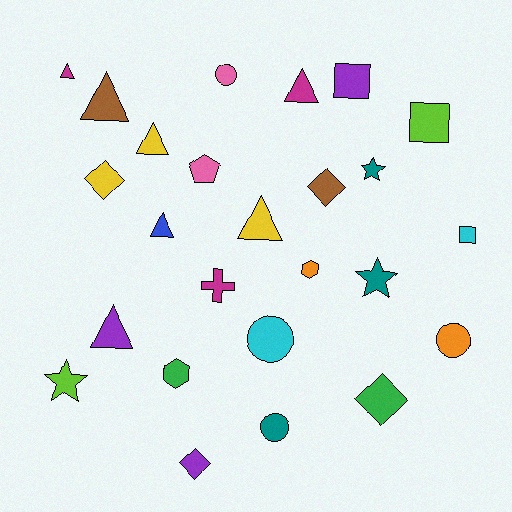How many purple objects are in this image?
There are 3 purple objects.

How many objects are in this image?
There are 25 objects.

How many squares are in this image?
There are 3 squares.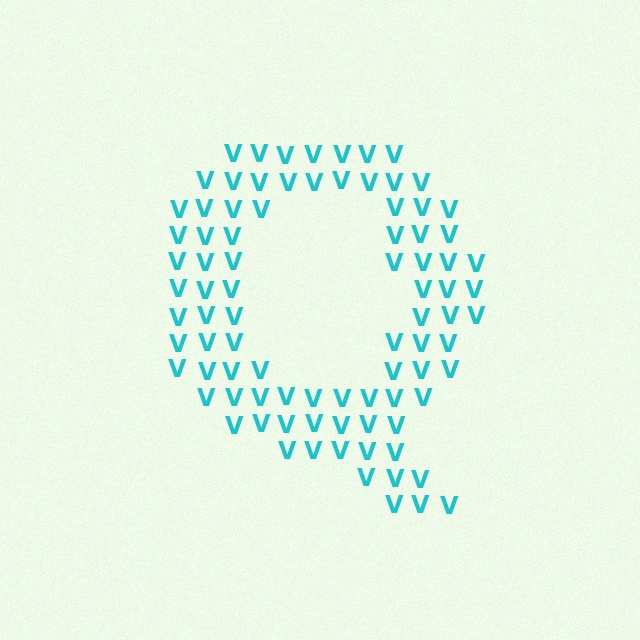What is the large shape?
The large shape is the letter Q.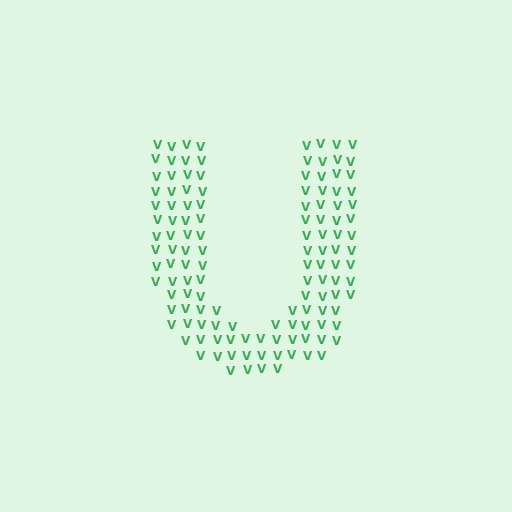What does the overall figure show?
The overall figure shows the letter U.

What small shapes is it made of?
It is made of small letter V's.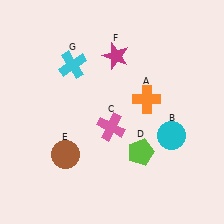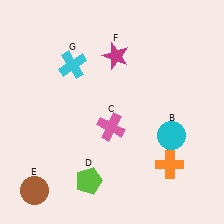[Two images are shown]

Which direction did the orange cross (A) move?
The orange cross (A) moved down.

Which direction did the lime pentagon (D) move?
The lime pentagon (D) moved left.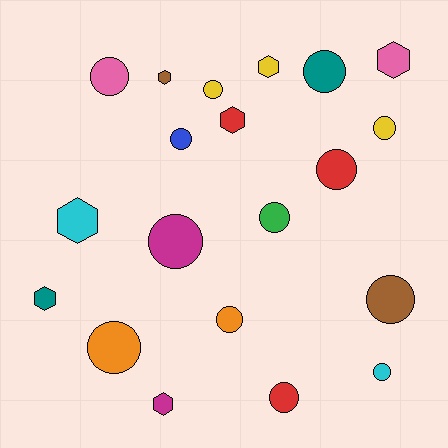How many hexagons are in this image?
There are 7 hexagons.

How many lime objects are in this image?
There are no lime objects.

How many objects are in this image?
There are 20 objects.